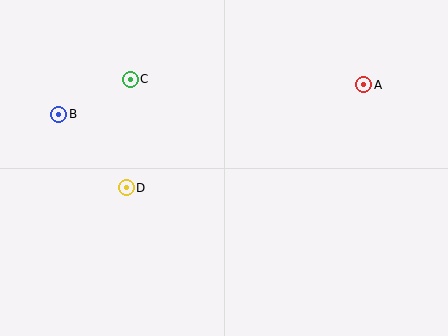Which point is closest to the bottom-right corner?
Point A is closest to the bottom-right corner.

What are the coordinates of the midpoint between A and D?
The midpoint between A and D is at (245, 136).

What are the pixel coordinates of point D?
Point D is at (126, 188).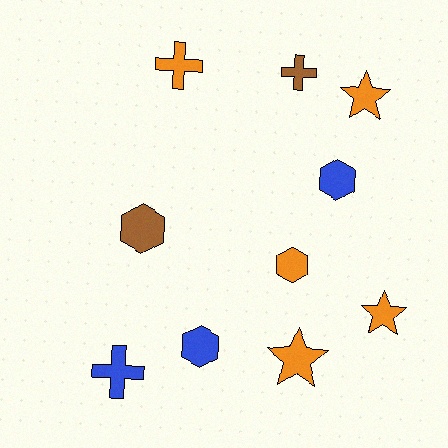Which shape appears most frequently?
Hexagon, with 4 objects.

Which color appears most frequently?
Orange, with 5 objects.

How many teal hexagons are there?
There are no teal hexagons.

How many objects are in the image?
There are 10 objects.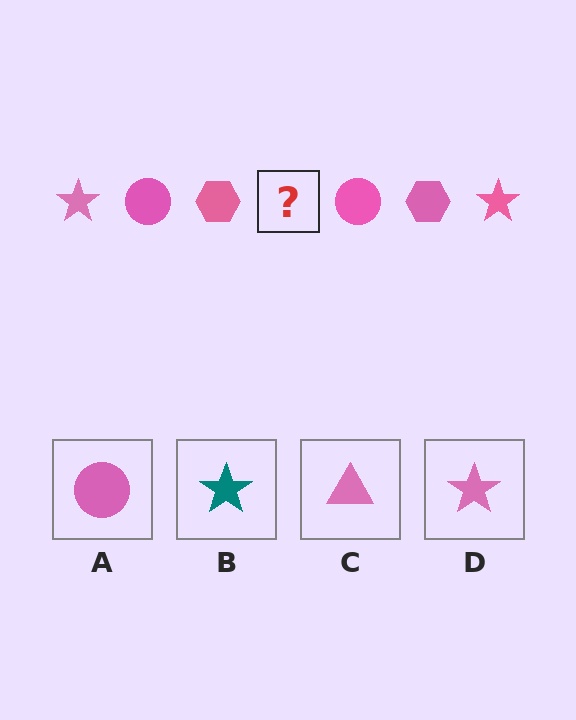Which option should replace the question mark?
Option D.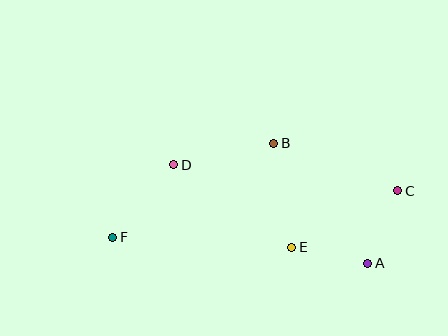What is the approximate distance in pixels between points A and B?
The distance between A and B is approximately 153 pixels.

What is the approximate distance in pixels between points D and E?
The distance between D and E is approximately 144 pixels.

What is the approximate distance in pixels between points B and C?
The distance between B and C is approximately 133 pixels.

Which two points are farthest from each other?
Points C and F are farthest from each other.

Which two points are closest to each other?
Points A and E are closest to each other.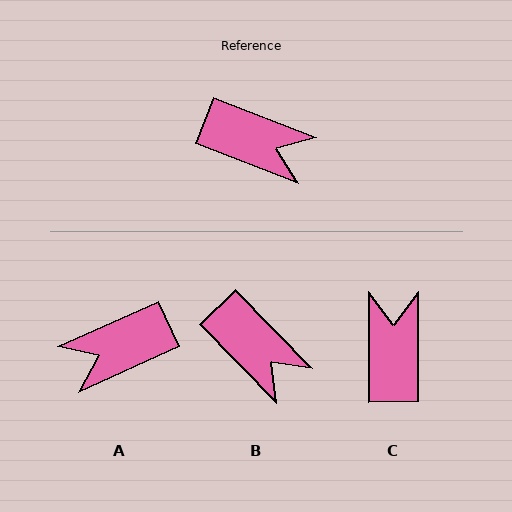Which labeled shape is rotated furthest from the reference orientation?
A, about 135 degrees away.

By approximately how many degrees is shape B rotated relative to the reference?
Approximately 25 degrees clockwise.